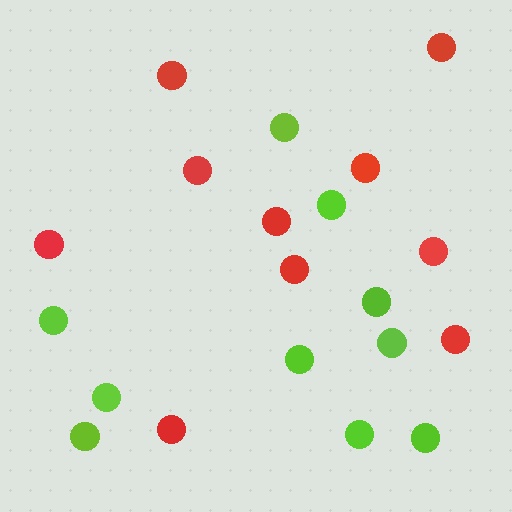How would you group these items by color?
There are 2 groups: one group of red circles (10) and one group of lime circles (10).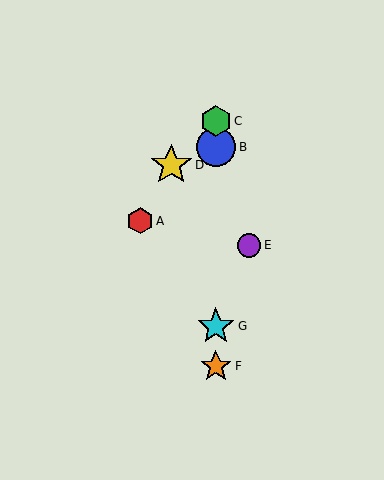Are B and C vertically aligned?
Yes, both are at x≈216.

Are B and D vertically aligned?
No, B is at x≈216 and D is at x≈171.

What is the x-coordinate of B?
Object B is at x≈216.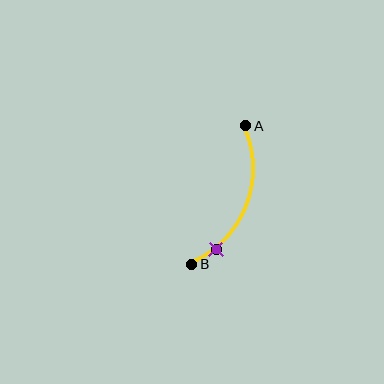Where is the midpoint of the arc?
The arc midpoint is the point on the curve farthest from the straight line joining A and B. It sits to the right of that line.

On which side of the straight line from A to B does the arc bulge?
The arc bulges to the right of the straight line connecting A and B.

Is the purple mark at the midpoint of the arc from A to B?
No. The purple mark lies on the arc but is closer to endpoint B. The arc midpoint would be at the point on the curve equidistant along the arc from both A and B.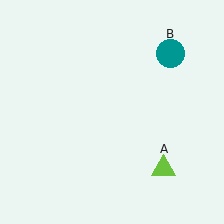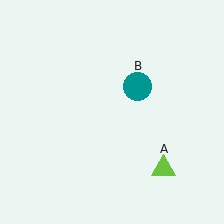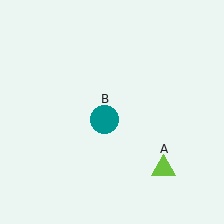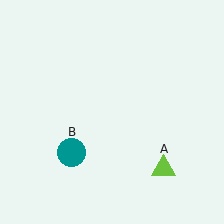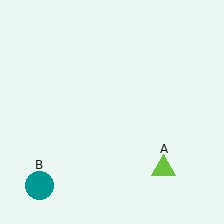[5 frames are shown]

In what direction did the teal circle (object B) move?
The teal circle (object B) moved down and to the left.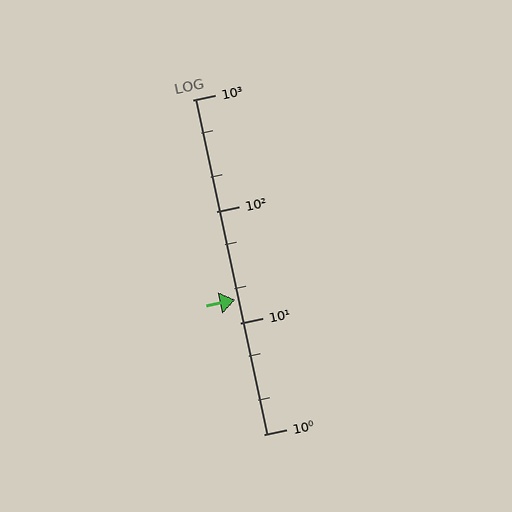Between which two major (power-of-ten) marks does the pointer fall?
The pointer is between 10 and 100.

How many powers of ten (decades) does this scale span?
The scale spans 3 decades, from 1 to 1000.